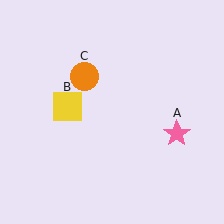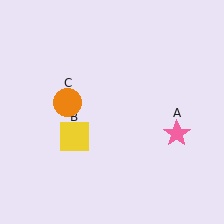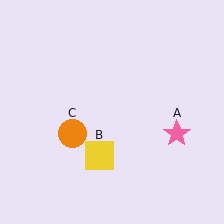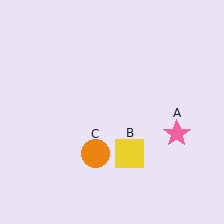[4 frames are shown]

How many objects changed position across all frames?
2 objects changed position: yellow square (object B), orange circle (object C).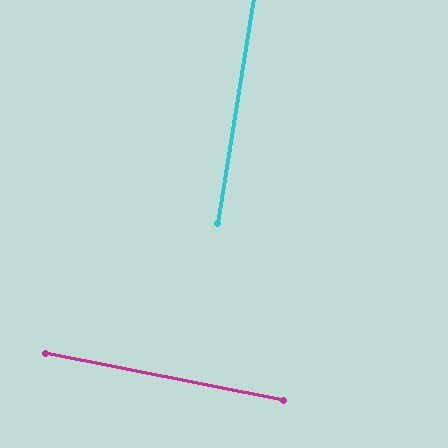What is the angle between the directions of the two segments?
Approximately 88 degrees.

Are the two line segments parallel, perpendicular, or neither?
Perpendicular — they meet at approximately 88°.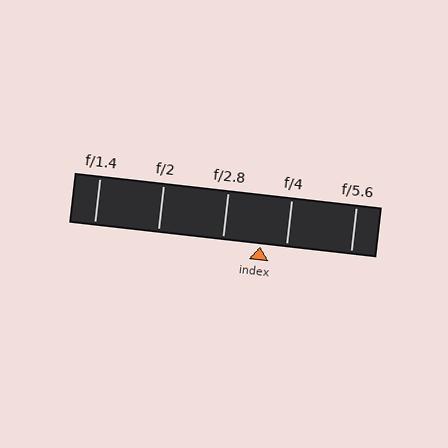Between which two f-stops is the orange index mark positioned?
The index mark is between f/2.8 and f/4.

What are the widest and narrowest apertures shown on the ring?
The widest aperture shown is f/1.4 and the narrowest is f/5.6.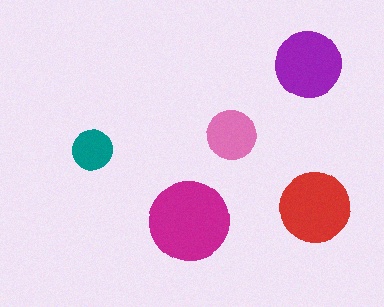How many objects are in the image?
There are 5 objects in the image.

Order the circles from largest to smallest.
the magenta one, the red one, the purple one, the pink one, the teal one.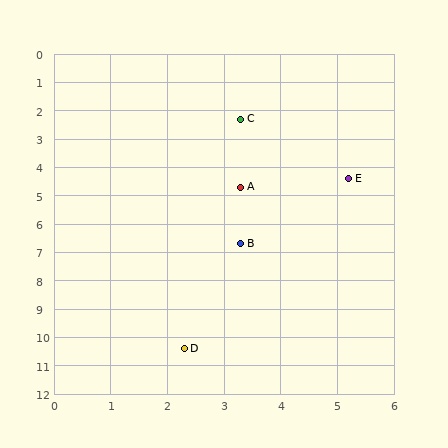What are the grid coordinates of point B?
Point B is at approximately (3.3, 6.7).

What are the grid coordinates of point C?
Point C is at approximately (3.3, 2.3).